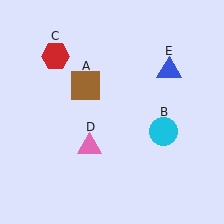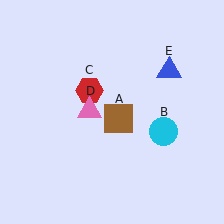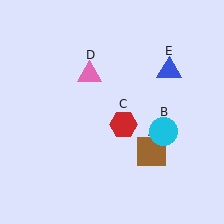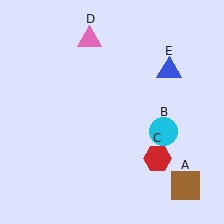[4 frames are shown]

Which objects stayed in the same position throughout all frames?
Cyan circle (object B) and blue triangle (object E) remained stationary.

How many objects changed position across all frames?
3 objects changed position: brown square (object A), red hexagon (object C), pink triangle (object D).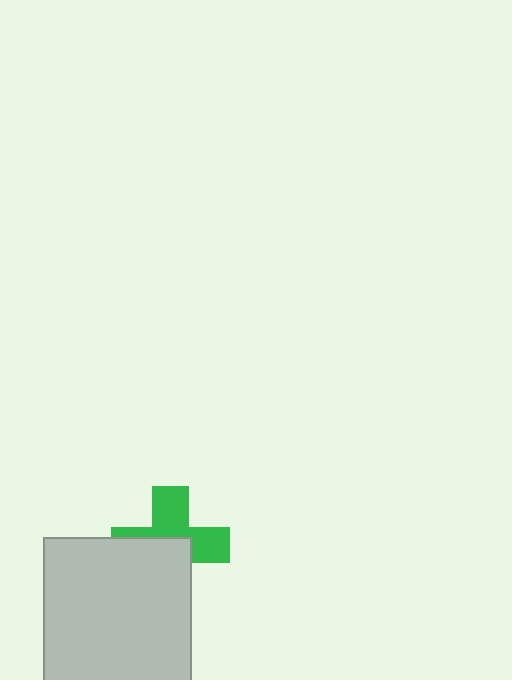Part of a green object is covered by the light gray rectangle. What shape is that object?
It is a cross.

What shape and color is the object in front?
The object in front is a light gray rectangle.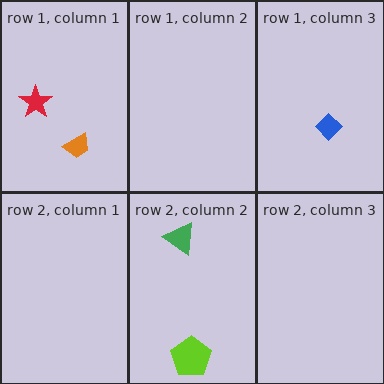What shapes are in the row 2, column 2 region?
The green triangle, the lime pentagon.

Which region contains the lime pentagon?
The row 2, column 2 region.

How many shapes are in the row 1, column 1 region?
2.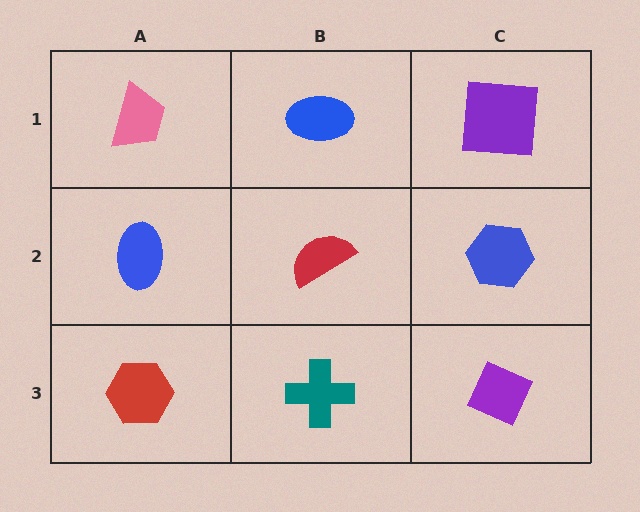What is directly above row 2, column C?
A purple square.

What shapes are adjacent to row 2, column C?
A purple square (row 1, column C), a purple diamond (row 3, column C), a red semicircle (row 2, column B).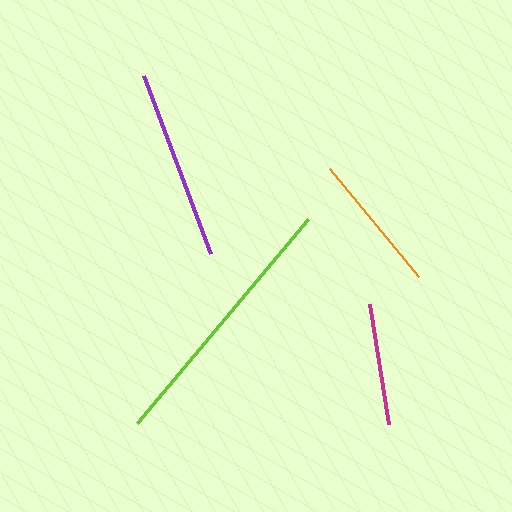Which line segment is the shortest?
The magenta line is the shortest at approximately 121 pixels.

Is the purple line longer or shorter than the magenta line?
The purple line is longer than the magenta line.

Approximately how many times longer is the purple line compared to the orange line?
The purple line is approximately 1.4 times the length of the orange line.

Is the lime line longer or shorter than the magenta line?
The lime line is longer than the magenta line.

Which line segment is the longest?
The lime line is the longest at approximately 267 pixels.